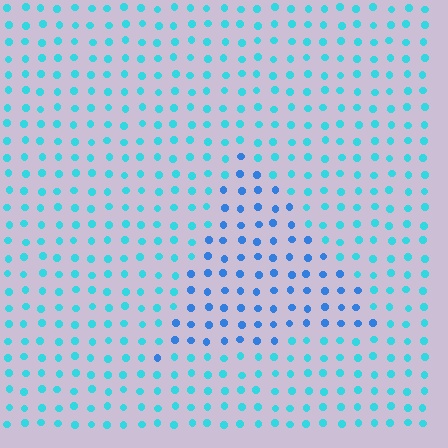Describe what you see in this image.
The image is filled with small cyan elements in a uniform arrangement. A triangle-shaped region is visible where the elements are tinted to a slightly different hue, forming a subtle color boundary.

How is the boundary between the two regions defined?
The boundary is defined purely by a slight shift in hue (about 30 degrees). Spacing, size, and orientation are identical on both sides.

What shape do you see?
I see a triangle.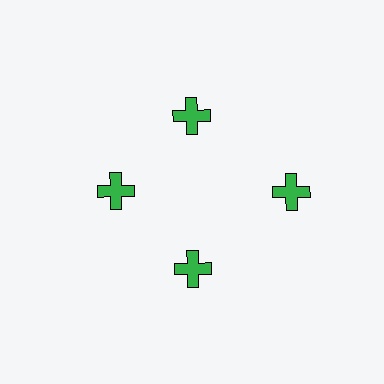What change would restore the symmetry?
The symmetry would be restored by moving it inward, back onto the ring so that all 4 crosses sit at equal angles and equal distance from the center.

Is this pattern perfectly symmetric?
No. The 4 green crosses are arranged in a ring, but one element near the 3 o'clock position is pushed outward from the center, breaking the 4-fold rotational symmetry.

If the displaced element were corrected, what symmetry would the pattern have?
It would have 4-fold rotational symmetry — the pattern would map onto itself every 90 degrees.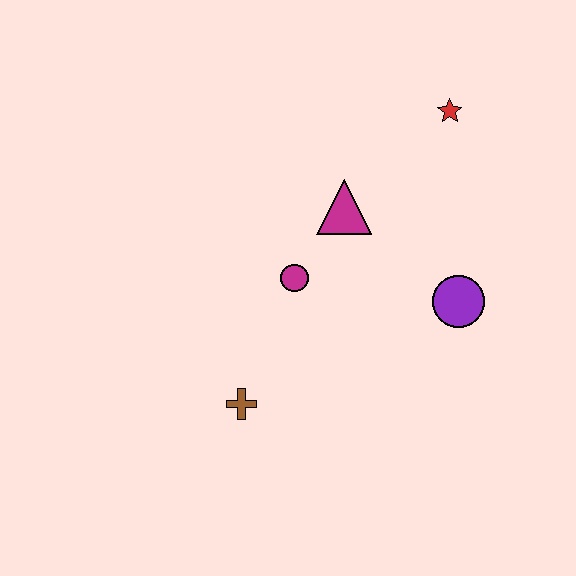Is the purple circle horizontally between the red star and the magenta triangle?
No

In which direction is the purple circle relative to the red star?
The purple circle is below the red star.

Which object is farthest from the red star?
The brown cross is farthest from the red star.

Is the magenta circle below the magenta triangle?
Yes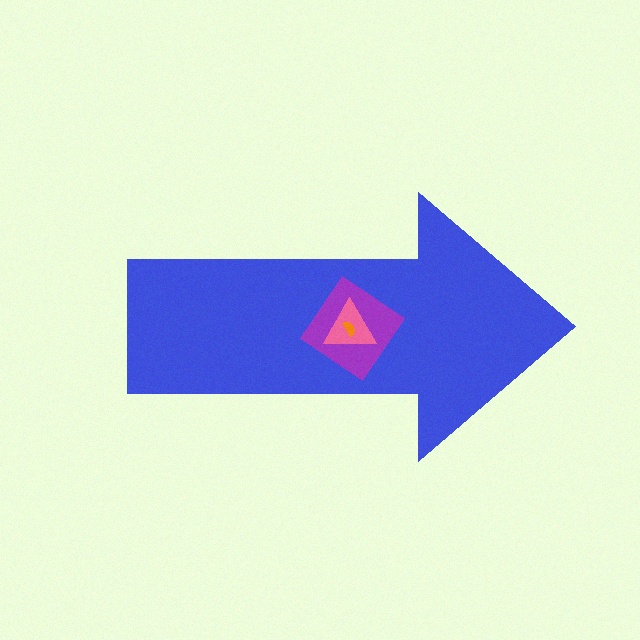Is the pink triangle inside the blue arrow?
Yes.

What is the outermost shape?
The blue arrow.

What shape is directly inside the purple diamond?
The pink triangle.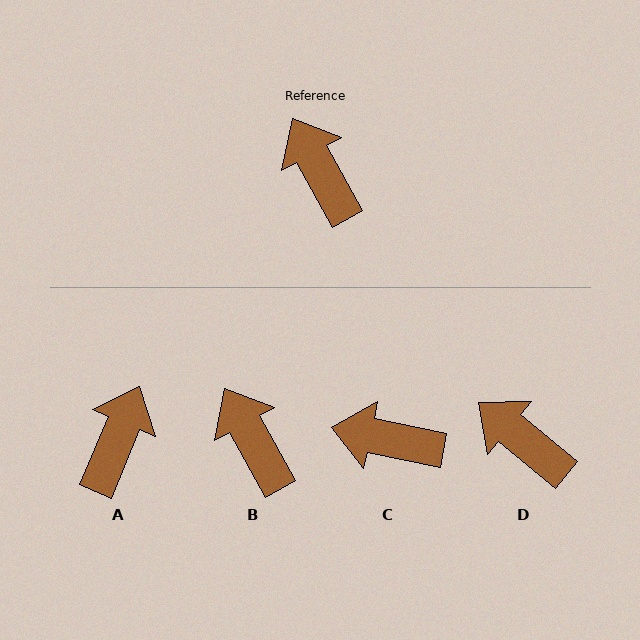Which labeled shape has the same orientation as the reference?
B.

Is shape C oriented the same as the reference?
No, it is off by about 50 degrees.